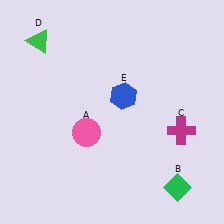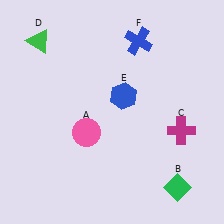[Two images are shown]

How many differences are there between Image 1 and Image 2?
There is 1 difference between the two images.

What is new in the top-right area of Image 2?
A blue cross (F) was added in the top-right area of Image 2.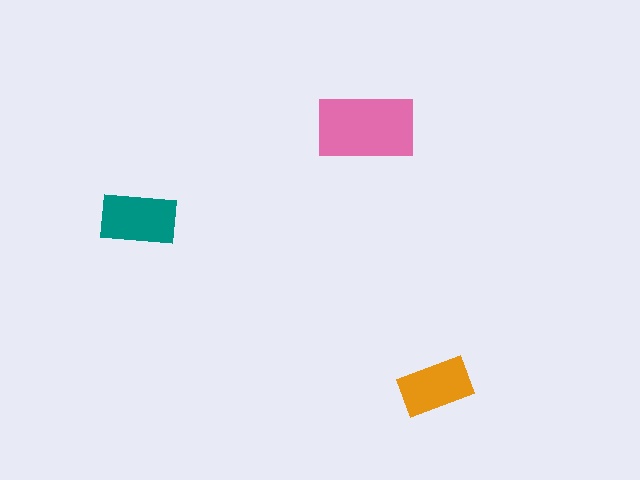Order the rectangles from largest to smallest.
the pink one, the teal one, the orange one.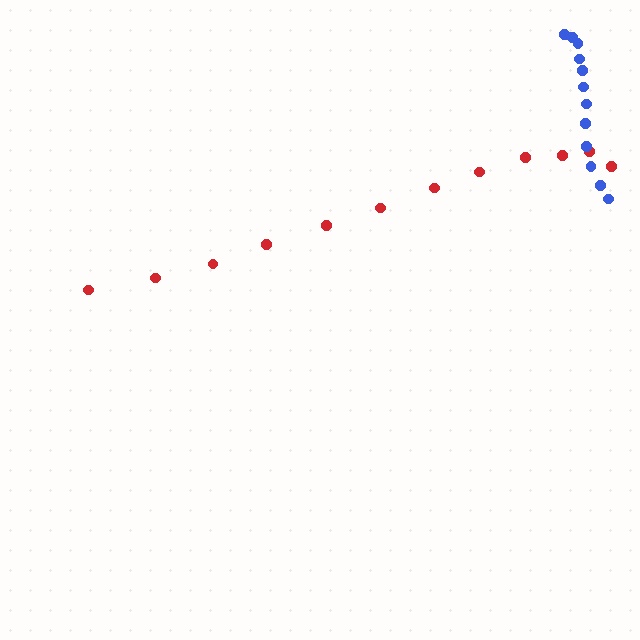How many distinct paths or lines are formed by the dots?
There are 2 distinct paths.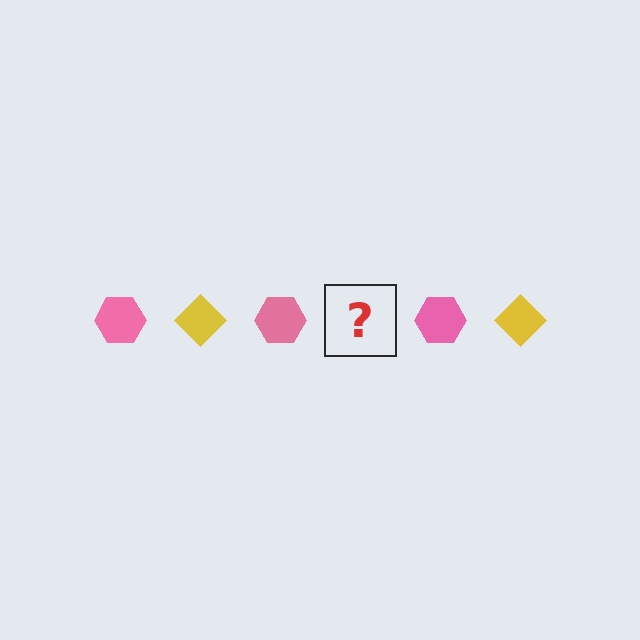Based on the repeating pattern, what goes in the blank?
The blank should be a yellow diamond.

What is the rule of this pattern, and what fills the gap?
The rule is that the pattern alternates between pink hexagon and yellow diamond. The gap should be filled with a yellow diamond.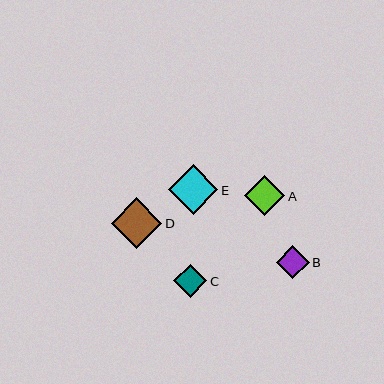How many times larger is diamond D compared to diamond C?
Diamond D is approximately 1.5 times the size of diamond C.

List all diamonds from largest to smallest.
From largest to smallest: D, E, A, C, B.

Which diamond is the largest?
Diamond D is the largest with a size of approximately 50 pixels.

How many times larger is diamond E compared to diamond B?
Diamond E is approximately 1.5 times the size of diamond B.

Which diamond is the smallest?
Diamond B is the smallest with a size of approximately 33 pixels.